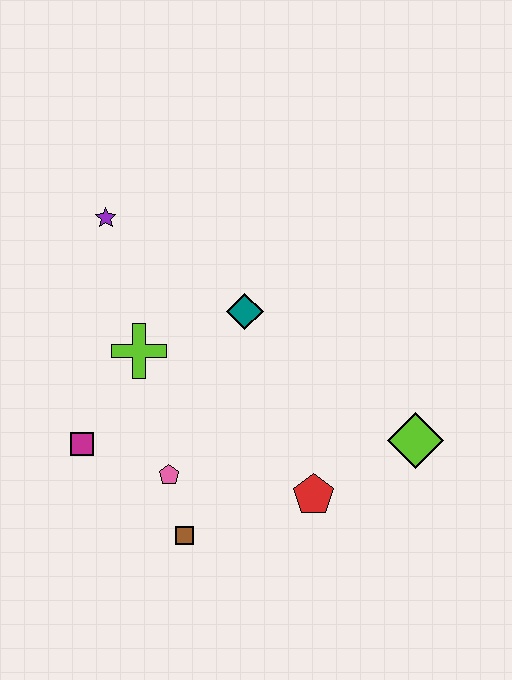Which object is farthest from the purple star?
The lime diamond is farthest from the purple star.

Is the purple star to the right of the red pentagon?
No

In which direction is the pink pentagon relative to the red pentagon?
The pink pentagon is to the left of the red pentagon.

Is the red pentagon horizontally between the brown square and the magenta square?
No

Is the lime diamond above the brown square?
Yes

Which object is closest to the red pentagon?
The lime diamond is closest to the red pentagon.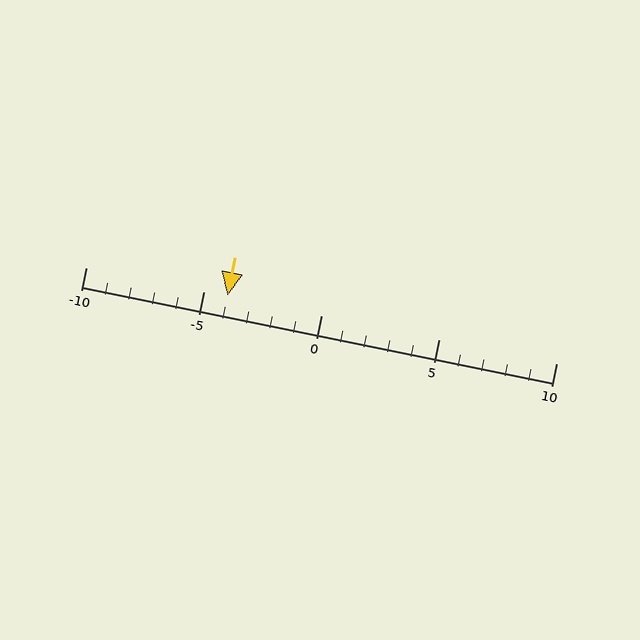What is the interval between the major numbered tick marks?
The major tick marks are spaced 5 units apart.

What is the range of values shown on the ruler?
The ruler shows values from -10 to 10.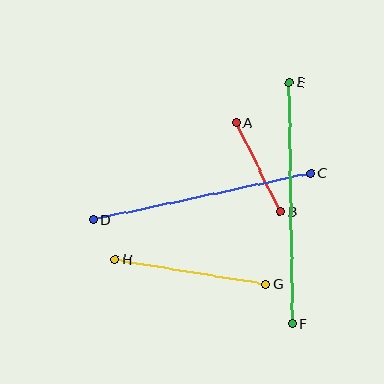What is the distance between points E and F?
The distance is approximately 241 pixels.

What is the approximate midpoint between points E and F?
The midpoint is at approximately (291, 203) pixels.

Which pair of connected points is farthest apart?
Points E and F are farthest apart.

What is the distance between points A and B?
The distance is approximately 99 pixels.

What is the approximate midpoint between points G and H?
The midpoint is at approximately (190, 272) pixels.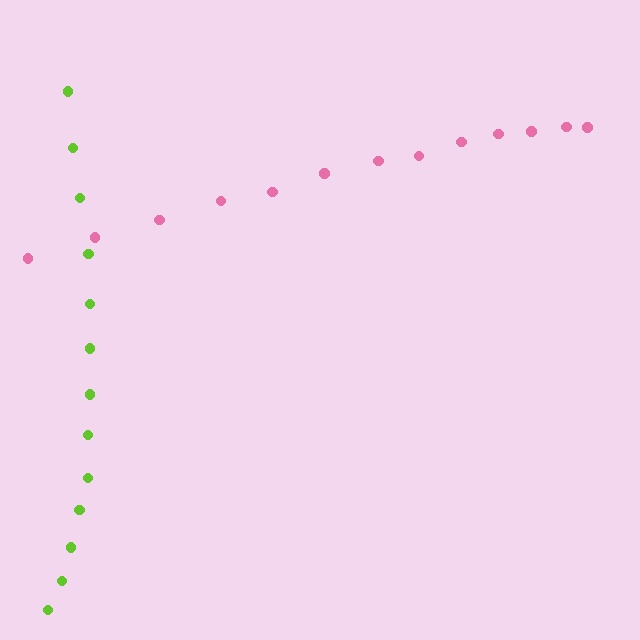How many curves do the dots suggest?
There are 2 distinct paths.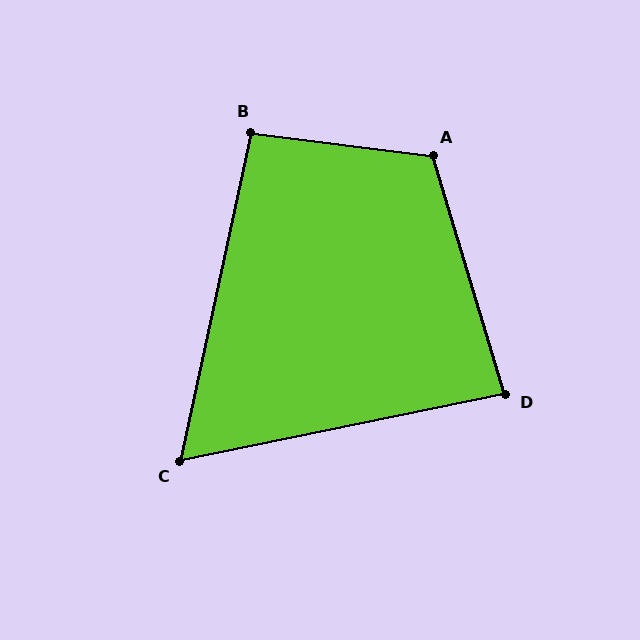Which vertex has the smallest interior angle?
C, at approximately 66 degrees.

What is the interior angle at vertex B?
Approximately 95 degrees (obtuse).